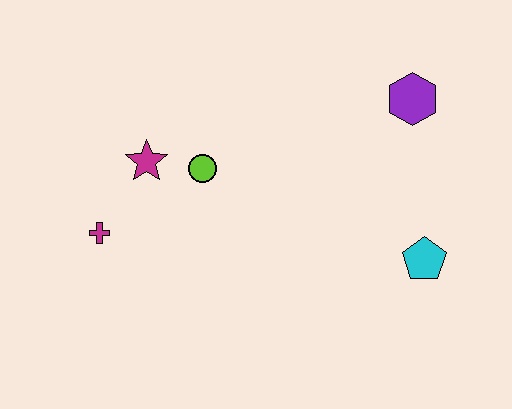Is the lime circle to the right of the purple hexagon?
No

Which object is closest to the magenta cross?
The magenta star is closest to the magenta cross.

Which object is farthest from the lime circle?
The cyan pentagon is farthest from the lime circle.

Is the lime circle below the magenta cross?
No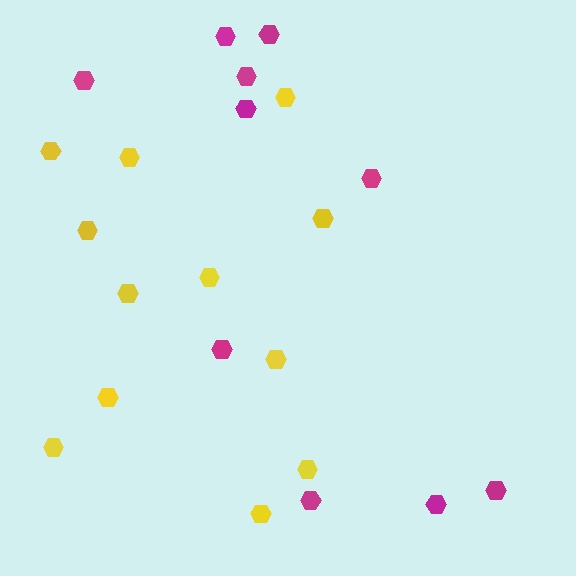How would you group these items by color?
There are 2 groups: one group of yellow hexagons (12) and one group of magenta hexagons (10).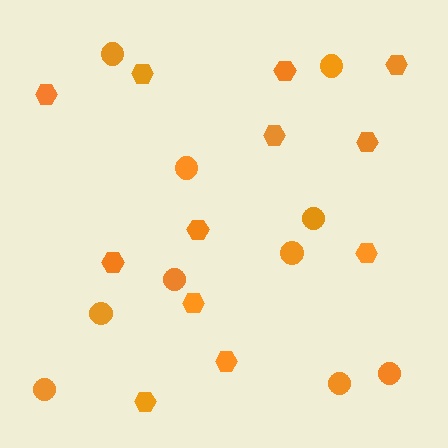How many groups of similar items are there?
There are 2 groups: one group of hexagons (12) and one group of circles (10).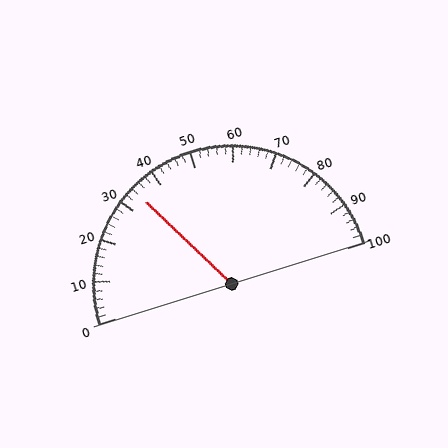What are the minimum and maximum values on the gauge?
The gauge ranges from 0 to 100.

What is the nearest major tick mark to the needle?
The nearest major tick mark is 30.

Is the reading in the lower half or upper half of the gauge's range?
The reading is in the lower half of the range (0 to 100).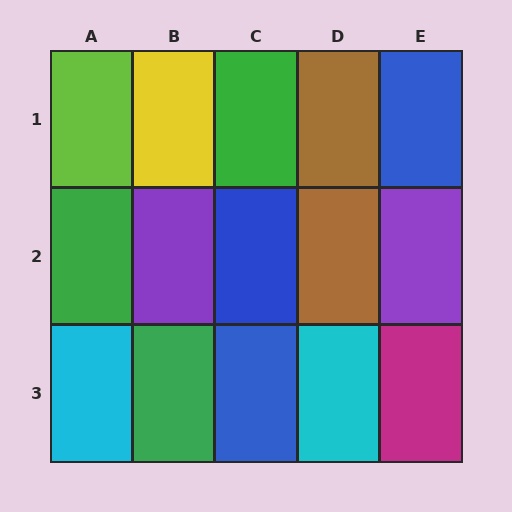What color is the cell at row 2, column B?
Purple.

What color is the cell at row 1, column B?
Yellow.